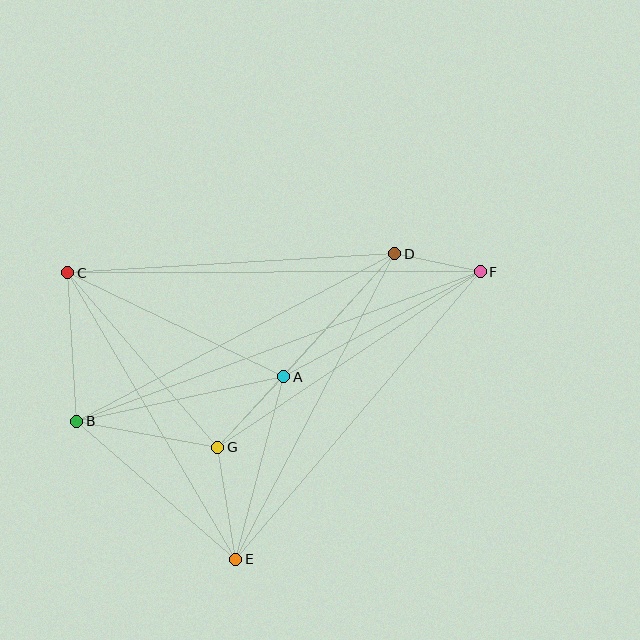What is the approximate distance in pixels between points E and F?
The distance between E and F is approximately 377 pixels.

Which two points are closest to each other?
Points D and F are closest to each other.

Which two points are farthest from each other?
Points B and F are farthest from each other.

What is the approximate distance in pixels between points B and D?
The distance between B and D is approximately 360 pixels.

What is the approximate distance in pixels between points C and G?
The distance between C and G is approximately 230 pixels.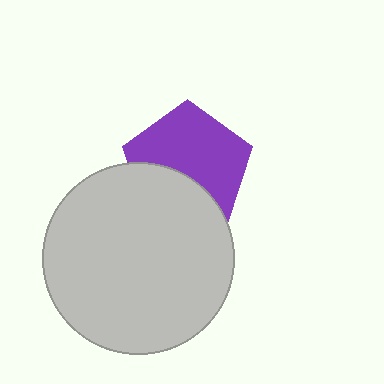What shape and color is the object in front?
The object in front is a light gray circle.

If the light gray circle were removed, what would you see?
You would see the complete purple pentagon.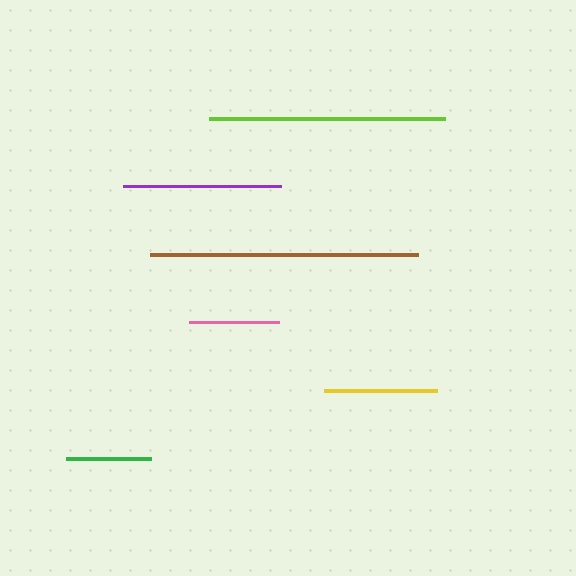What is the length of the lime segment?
The lime segment is approximately 236 pixels long.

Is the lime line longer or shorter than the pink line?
The lime line is longer than the pink line.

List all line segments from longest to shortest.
From longest to shortest: brown, lime, purple, yellow, pink, green.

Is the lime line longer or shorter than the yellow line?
The lime line is longer than the yellow line.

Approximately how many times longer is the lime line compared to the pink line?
The lime line is approximately 2.6 times the length of the pink line.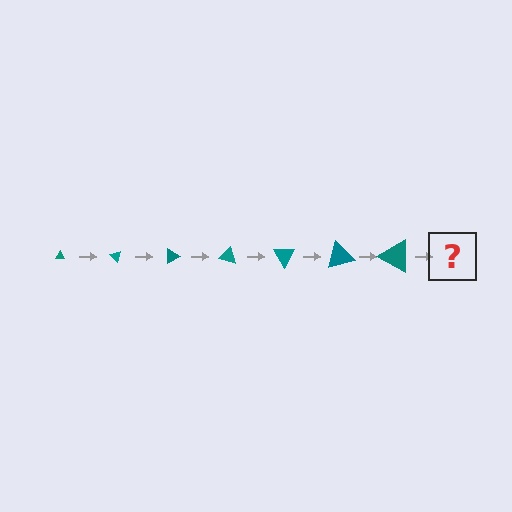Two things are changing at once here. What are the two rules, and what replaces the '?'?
The two rules are that the triangle grows larger each step and it rotates 45 degrees each step. The '?' should be a triangle, larger than the previous one and rotated 315 degrees from the start.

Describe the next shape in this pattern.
It should be a triangle, larger than the previous one and rotated 315 degrees from the start.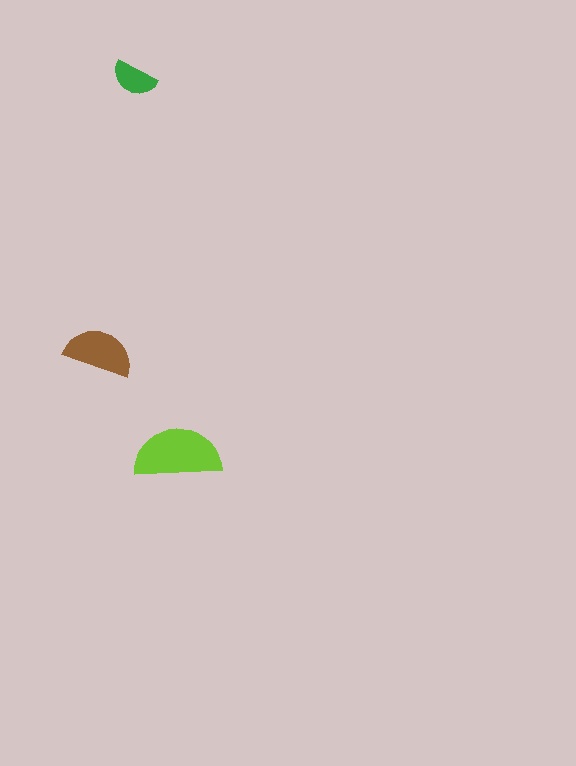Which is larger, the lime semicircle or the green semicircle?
The lime one.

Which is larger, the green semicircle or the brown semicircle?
The brown one.